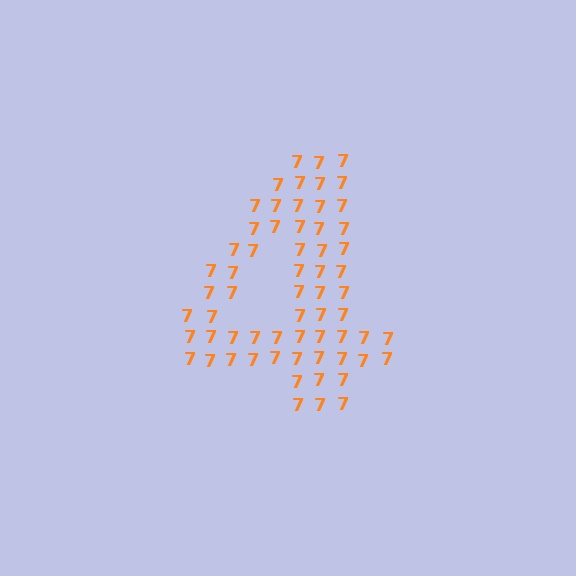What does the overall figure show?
The overall figure shows the digit 4.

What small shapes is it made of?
It is made of small digit 7's.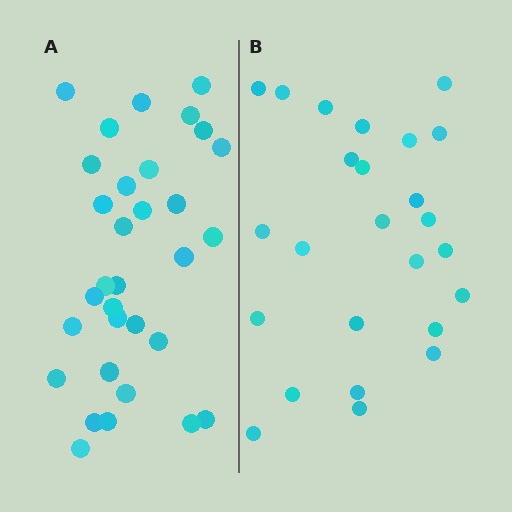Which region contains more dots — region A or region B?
Region A (the left region) has more dots.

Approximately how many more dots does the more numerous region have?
Region A has roughly 8 or so more dots than region B.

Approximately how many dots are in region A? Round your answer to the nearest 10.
About 30 dots. (The exact count is 32, which rounds to 30.)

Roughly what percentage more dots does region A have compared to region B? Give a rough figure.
About 30% more.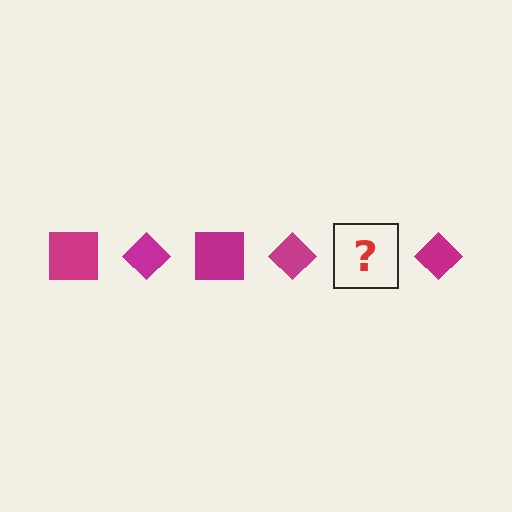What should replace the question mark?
The question mark should be replaced with a magenta square.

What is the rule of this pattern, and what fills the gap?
The rule is that the pattern cycles through square, diamond shapes in magenta. The gap should be filled with a magenta square.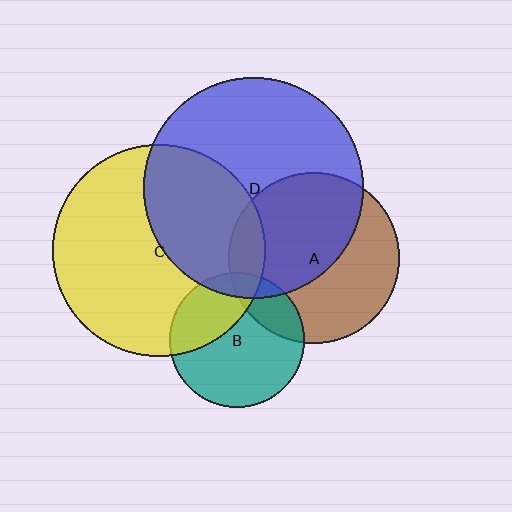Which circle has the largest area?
Circle D (blue).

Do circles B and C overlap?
Yes.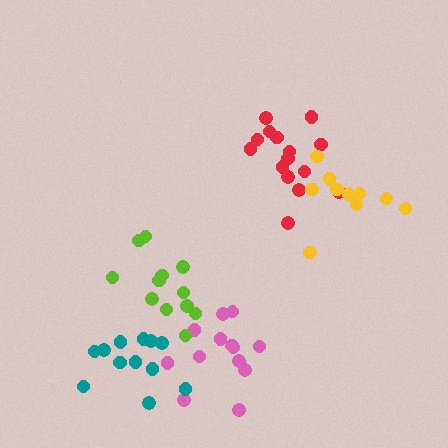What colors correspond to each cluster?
The clusters are colored: red, pink, lime, teal, yellow.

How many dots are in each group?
Group 1: 15 dots, Group 2: 13 dots, Group 3: 12 dots, Group 4: 12 dots, Group 5: 10 dots (62 total).